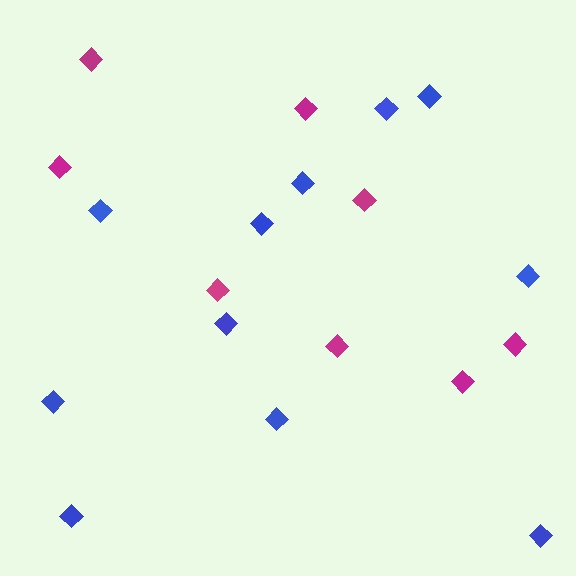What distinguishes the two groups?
There are 2 groups: one group of blue diamonds (11) and one group of magenta diamonds (8).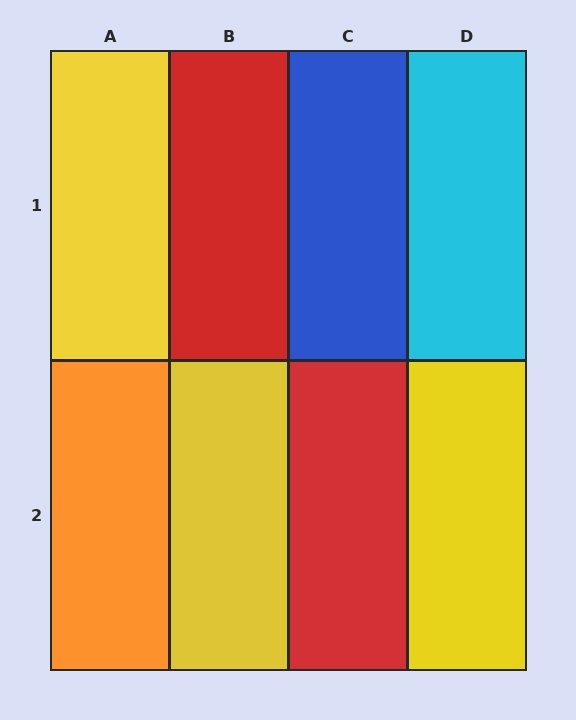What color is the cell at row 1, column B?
Red.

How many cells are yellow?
3 cells are yellow.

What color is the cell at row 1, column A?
Yellow.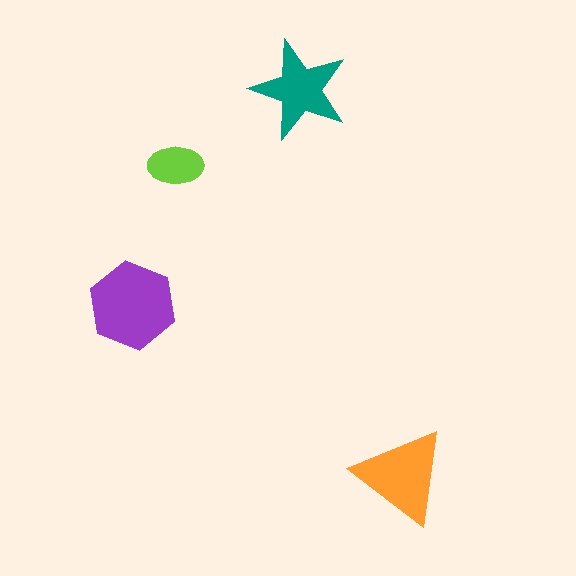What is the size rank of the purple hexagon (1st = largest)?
1st.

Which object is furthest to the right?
The orange triangle is rightmost.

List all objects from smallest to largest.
The lime ellipse, the teal star, the orange triangle, the purple hexagon.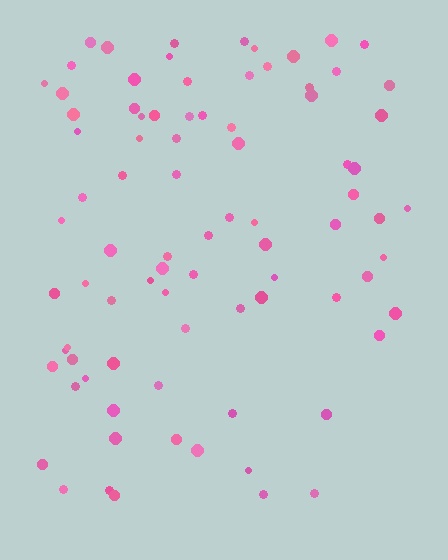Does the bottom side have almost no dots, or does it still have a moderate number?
Still a moderate number, just noticeably fewer than the top.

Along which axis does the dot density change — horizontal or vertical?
Vertical.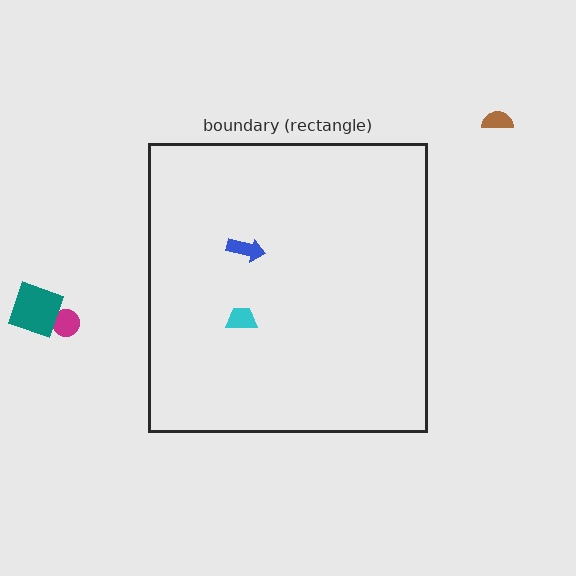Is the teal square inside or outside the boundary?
Outside.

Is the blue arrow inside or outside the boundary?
Inside.